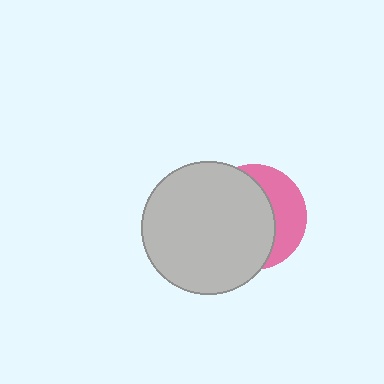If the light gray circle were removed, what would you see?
You would see the complete pink circle.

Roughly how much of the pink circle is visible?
A small part of it is visible (roughly 35%).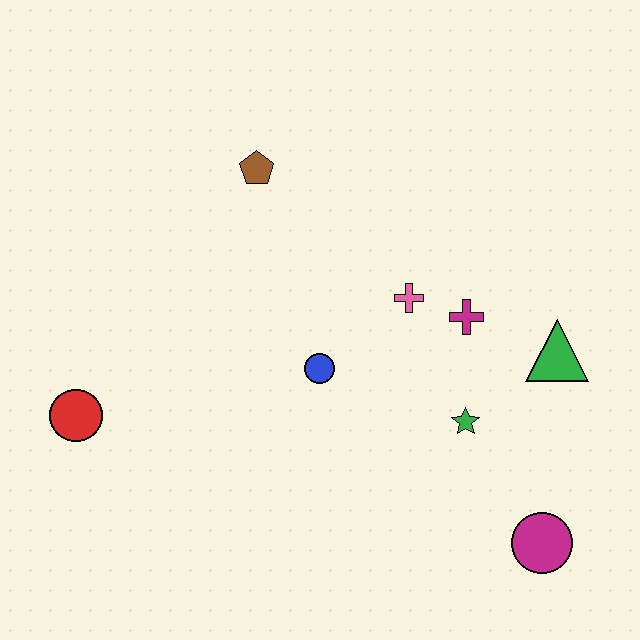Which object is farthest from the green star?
The red circle is farthest from the green star.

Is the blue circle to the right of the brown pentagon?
Yes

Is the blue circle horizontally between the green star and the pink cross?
No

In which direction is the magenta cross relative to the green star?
The magenta cross is above the green star.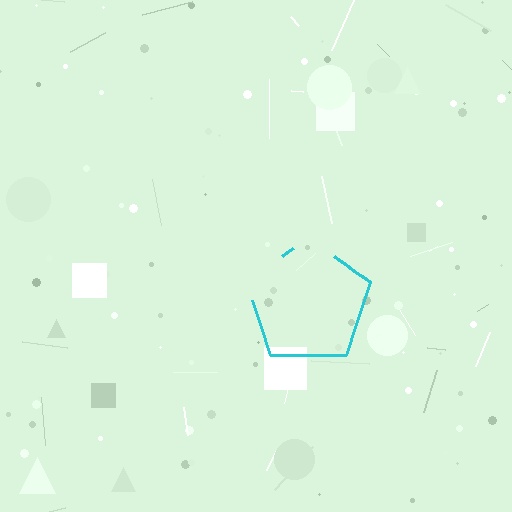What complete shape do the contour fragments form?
The contour fragments form a pentagon.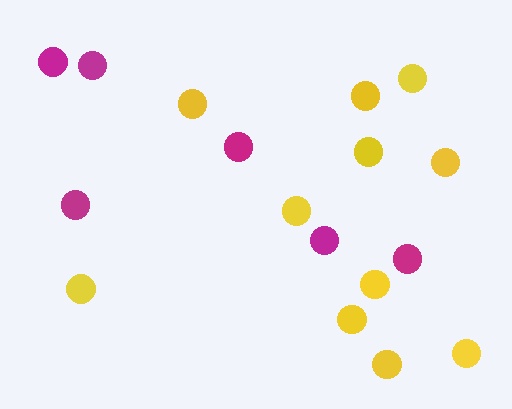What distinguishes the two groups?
There are 2 groups: one group of yellow circles (11) and one group of magenta circles (6).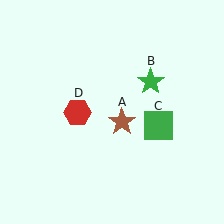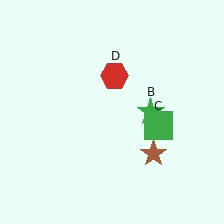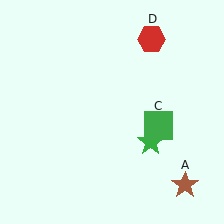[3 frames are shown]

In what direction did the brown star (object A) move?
The brown star (object A) moved down and to the right.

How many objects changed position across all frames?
3 objects changed position: brown star (object A), green star (object B), red hexagon (object D).